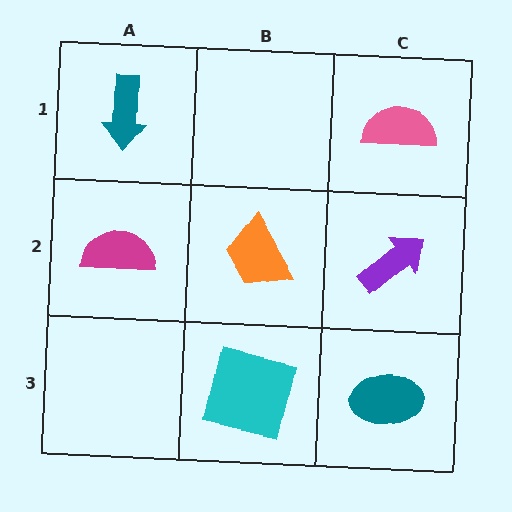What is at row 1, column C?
A pink semicircle.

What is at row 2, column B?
An orange trapezoid.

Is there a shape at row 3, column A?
No, that cell is empty.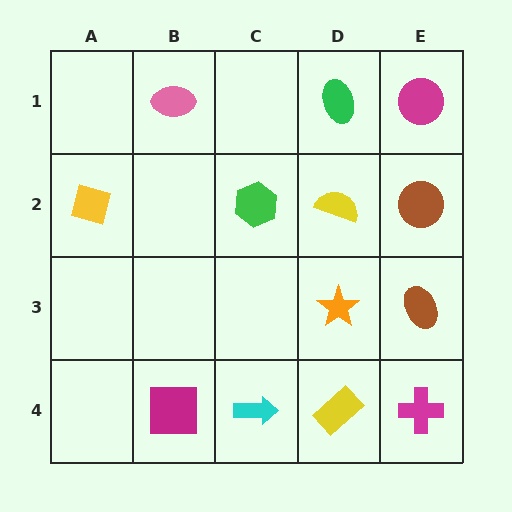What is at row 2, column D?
A yellow semicircle.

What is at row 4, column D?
A yellow rectangle.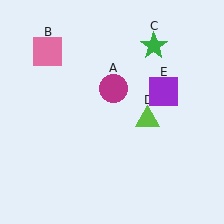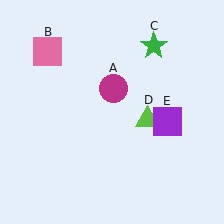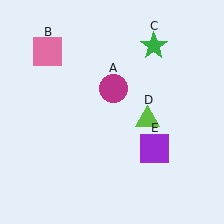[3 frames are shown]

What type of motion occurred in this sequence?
The purple square (object E) rotated clockwise around the center of the scene.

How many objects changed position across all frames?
1 object changed position: purple square (object E).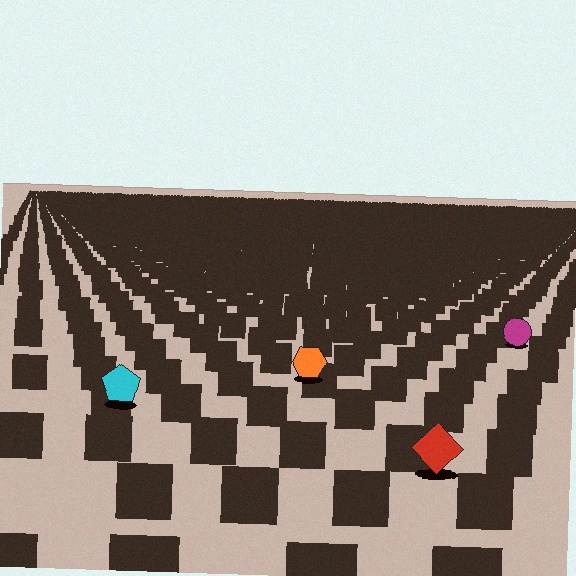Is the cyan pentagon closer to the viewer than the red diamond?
No. The red diamond is closer — you can tell from the texture gradient: the ground texture is coarser near it.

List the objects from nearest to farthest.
From nearest to farthest: the red diamond, the cyan pentagon, the orange hexagon, the magenta circle.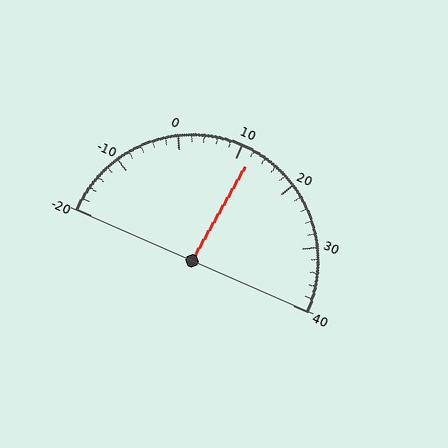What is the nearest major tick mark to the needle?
The nearest major tick mark is 10.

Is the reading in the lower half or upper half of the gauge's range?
The reading is in the upper half of the range (-20 to 40).